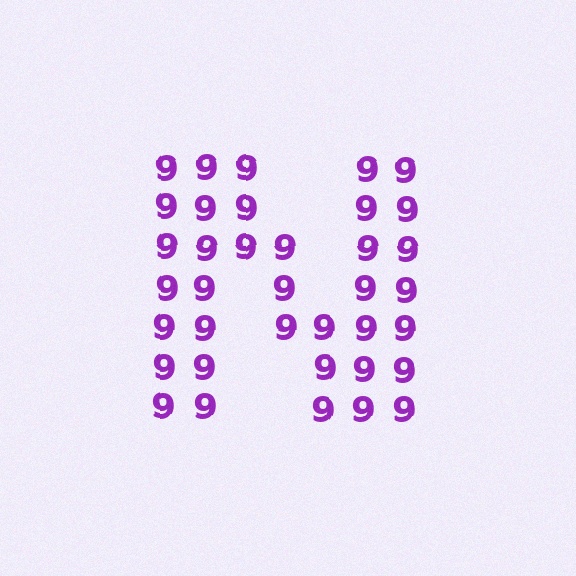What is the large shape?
The large shape is the letter N.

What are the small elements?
The small elements are digit 9's.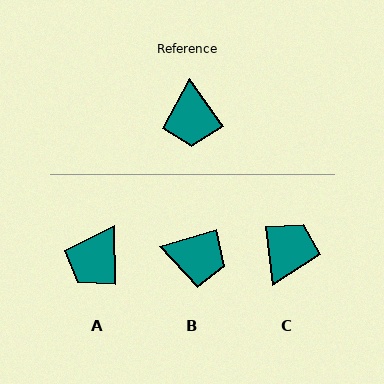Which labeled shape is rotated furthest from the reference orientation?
C, about 151 degrees away.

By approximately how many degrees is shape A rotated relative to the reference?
Approximately 35 degrees clockwise.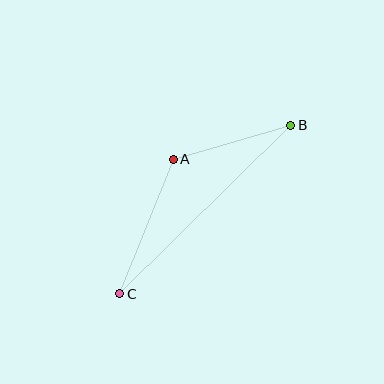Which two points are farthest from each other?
Points B and C are farthest from each other.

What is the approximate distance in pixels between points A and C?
The distance between A and C is approximately 145 pixels.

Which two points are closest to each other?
Points A and B are closest to each other.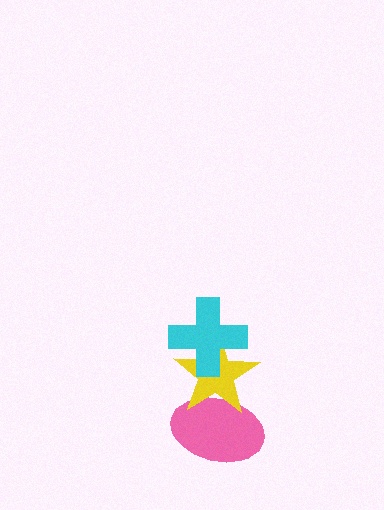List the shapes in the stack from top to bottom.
From top to bottom: the cyan cross, the yellow star, the pink ellipse.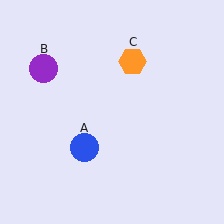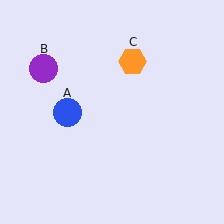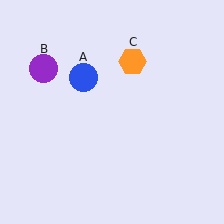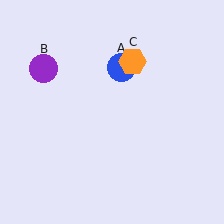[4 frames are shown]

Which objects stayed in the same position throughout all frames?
Purple circle (object B) and orange hexagon (object C) remained stationary.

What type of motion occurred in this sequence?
The blue circle (object A) rotated clockwise around the center of the scene.